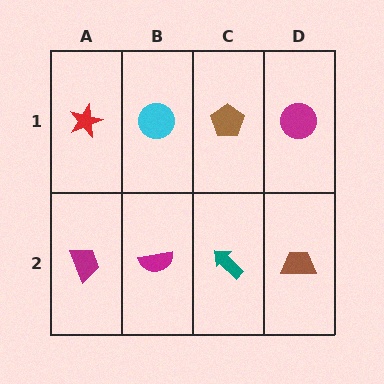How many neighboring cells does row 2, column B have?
3.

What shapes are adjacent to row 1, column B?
A magenta semicircle (row 2, column B), a red star (row 1, column A), a brown pentagon (row 1, column C).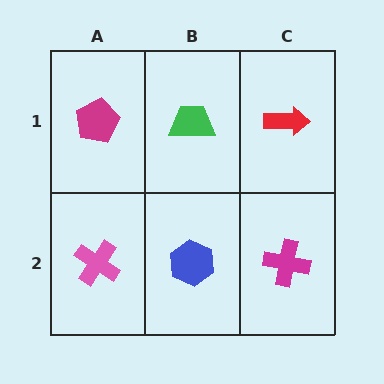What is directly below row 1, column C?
A magenta cross.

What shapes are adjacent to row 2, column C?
A red arrow (row 1, column C), a blue hexagon (row 2, column B).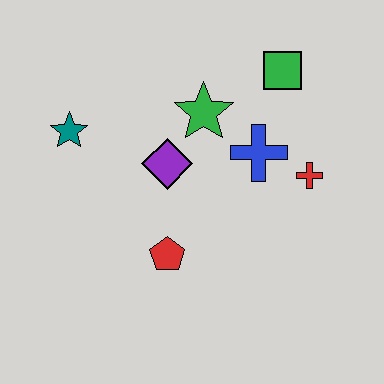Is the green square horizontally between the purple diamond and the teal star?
No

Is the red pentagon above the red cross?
No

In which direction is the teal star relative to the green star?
The teal star is to the left of the green star.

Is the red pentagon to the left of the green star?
Yes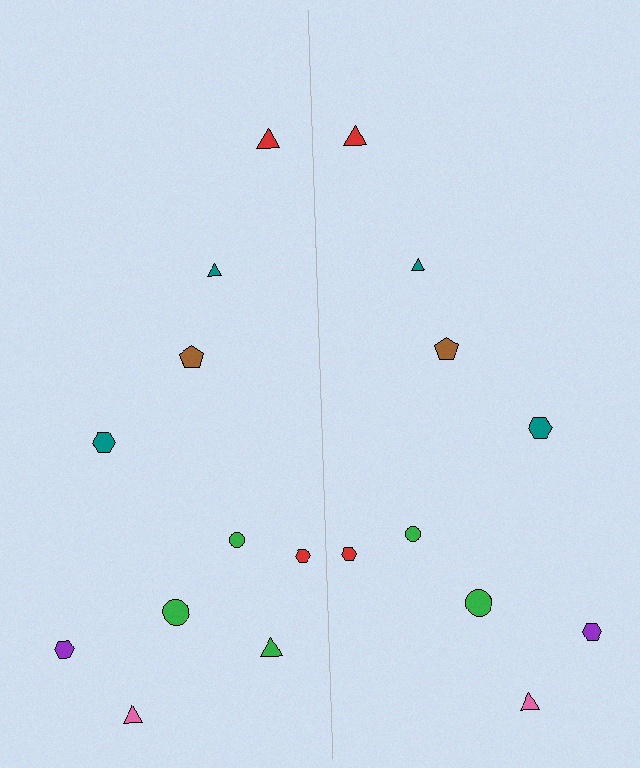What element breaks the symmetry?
A green triangle is missing from the right side.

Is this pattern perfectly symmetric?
No, the pattern is not perfectly symmetric. A green triangle is missing from the right side.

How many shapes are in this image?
There are 19 shapes in this image.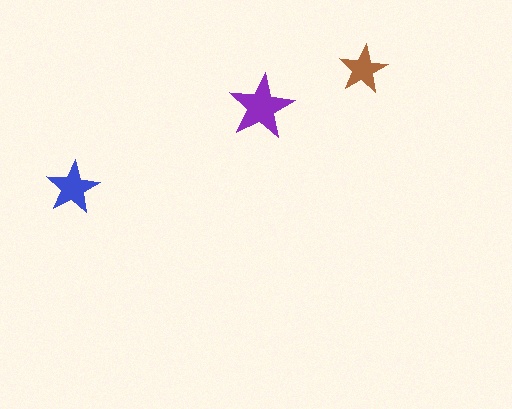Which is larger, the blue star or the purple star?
The purple one.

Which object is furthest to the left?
The blue star is leftmost.